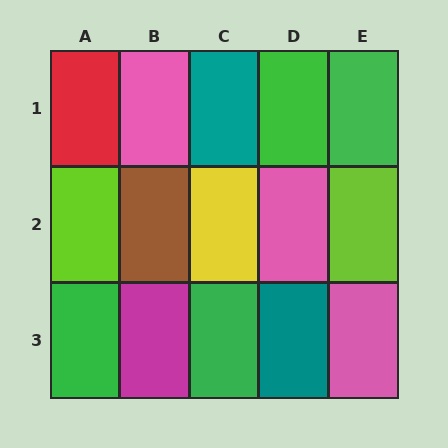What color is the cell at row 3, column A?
Green.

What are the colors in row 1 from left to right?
Red, pink, teal, green, green.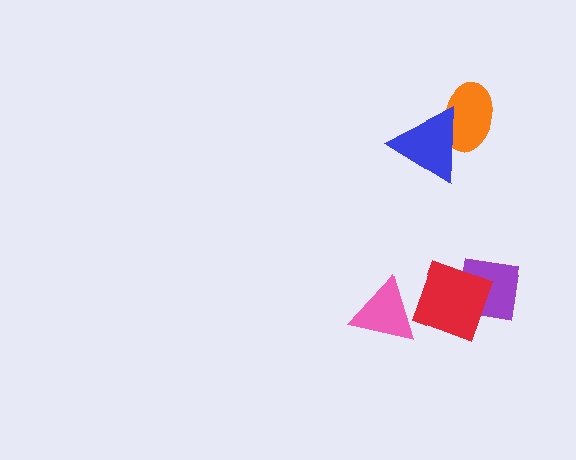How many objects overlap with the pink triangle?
0 objects overlap with the pink triangle.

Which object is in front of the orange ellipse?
The blue triangle is in front of the orange ellipse.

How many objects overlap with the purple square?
1 object overlaps with the purple square.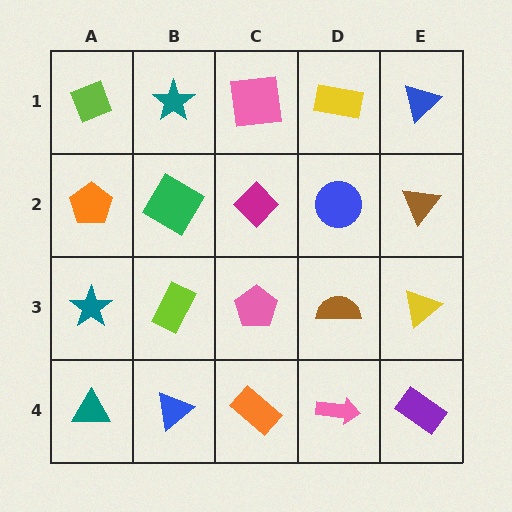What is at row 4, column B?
A blue triangle.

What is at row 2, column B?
A green diamond.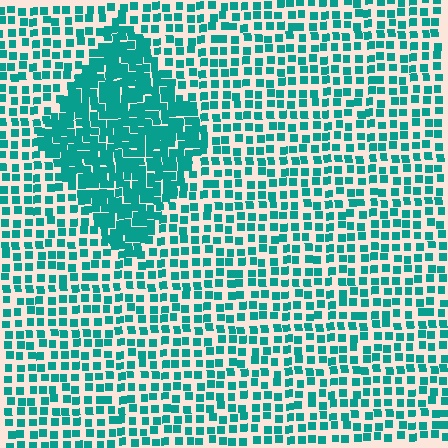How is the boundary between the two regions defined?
The boundary is defined by a change in element density (approximately 2.1x ratio). All elements are the same color, size, and shape.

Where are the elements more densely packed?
The elements are more densely packed inside the diamond boundary.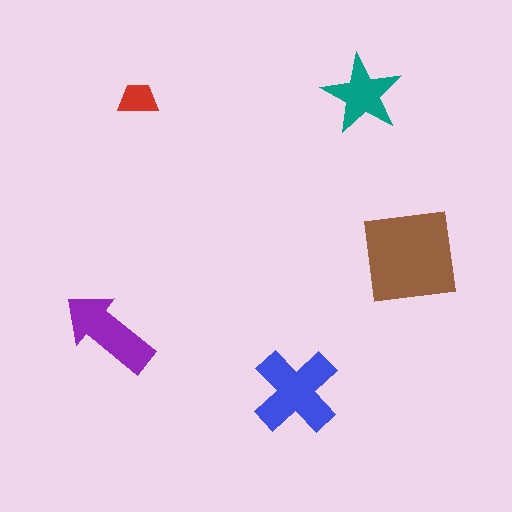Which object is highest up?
The teal star is topmost.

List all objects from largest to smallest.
The brown square, the blue cross, the purple arrow, the teal star, the red trapezoid.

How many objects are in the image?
There are 5 objects in the image.